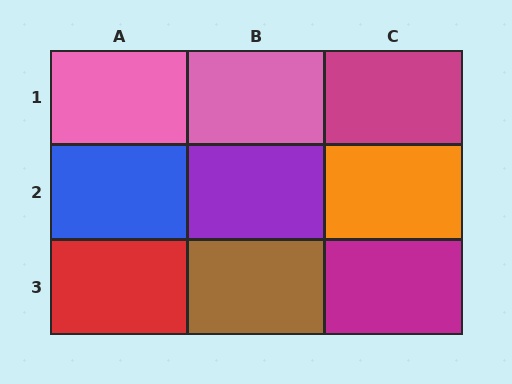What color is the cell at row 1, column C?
Magenta.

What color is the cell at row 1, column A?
Pink.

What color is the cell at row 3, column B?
Brown.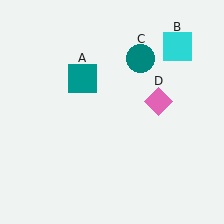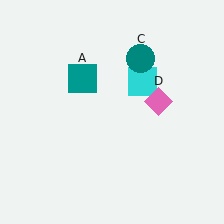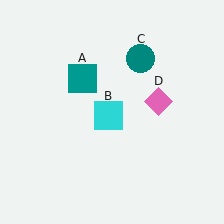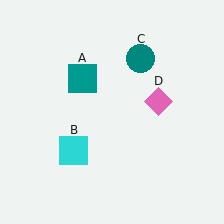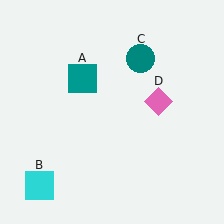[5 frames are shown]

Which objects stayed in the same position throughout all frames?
Teal square (object A) and teal circle (object C) and pink diamond (object D) remained stationary.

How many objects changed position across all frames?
1 object changed position: cyan square (object B).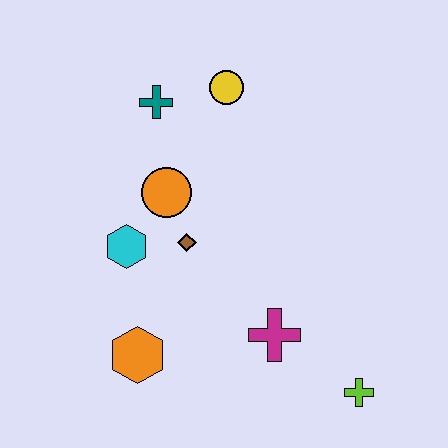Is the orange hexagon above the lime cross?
Yes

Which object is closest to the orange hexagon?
The cyan hexagon is closest to the orange hexagon.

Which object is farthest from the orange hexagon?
The yellow circle is farthest from the orange hexagon.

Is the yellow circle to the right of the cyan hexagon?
Yes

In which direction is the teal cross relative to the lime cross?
The teal cross is above the lime cross.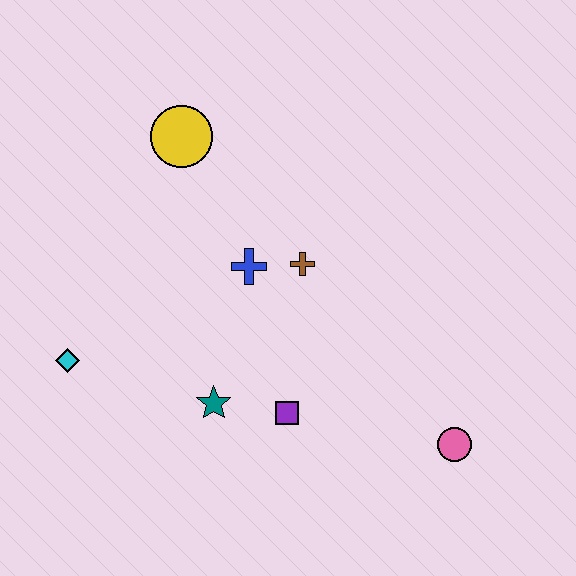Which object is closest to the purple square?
The teal star is closest to the purple square.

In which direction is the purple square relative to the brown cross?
The purple square is below the brown cross.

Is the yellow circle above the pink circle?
Yes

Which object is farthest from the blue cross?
The pink circle is farthest from the blue cross.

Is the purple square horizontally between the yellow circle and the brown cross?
Yes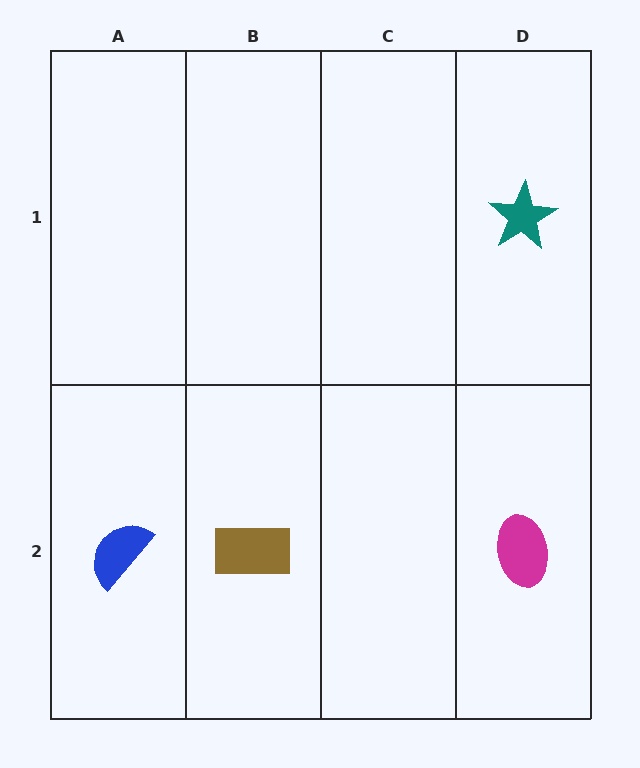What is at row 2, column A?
A blue semicircle.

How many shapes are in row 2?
3 shapes.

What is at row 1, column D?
A teal star.